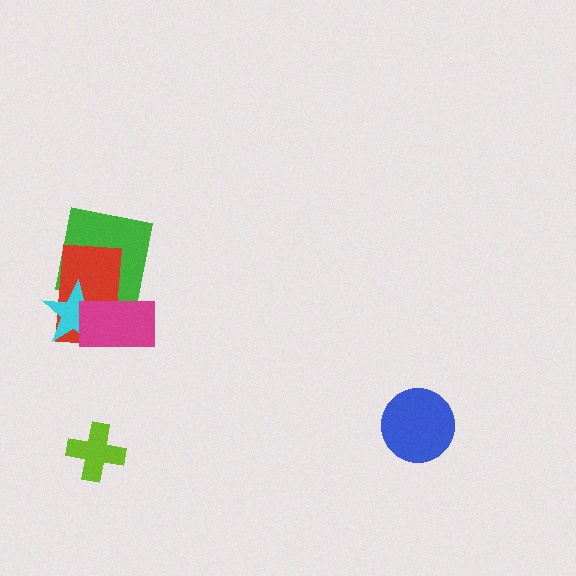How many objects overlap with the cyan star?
3 objects overlap with the cyan star.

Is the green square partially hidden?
Yes, it is partially covered by another shape.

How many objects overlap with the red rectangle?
3 objects overlap with the red rectangle.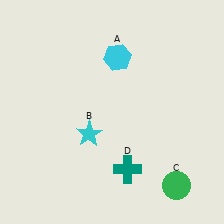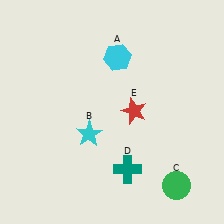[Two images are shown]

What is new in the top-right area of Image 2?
A red star (E) was added in the top-right area of Image 2.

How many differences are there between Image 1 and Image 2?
There is 1 difference between the two images.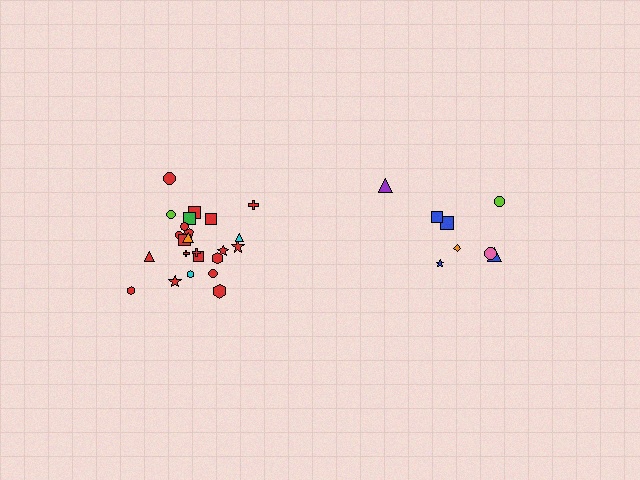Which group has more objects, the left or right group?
The left group.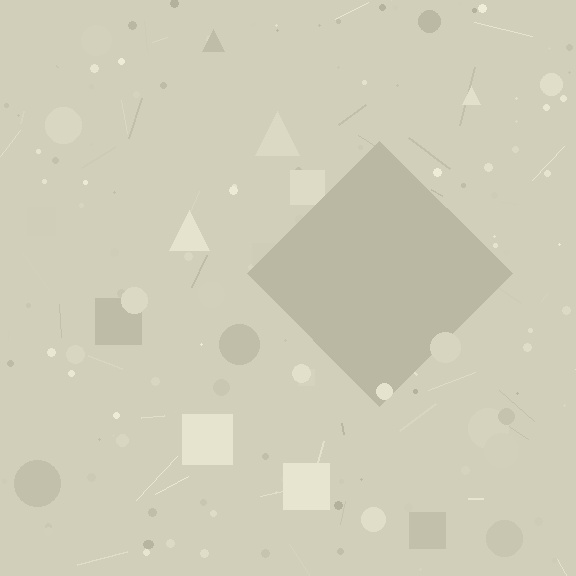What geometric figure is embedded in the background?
A diamond is embedded in the background.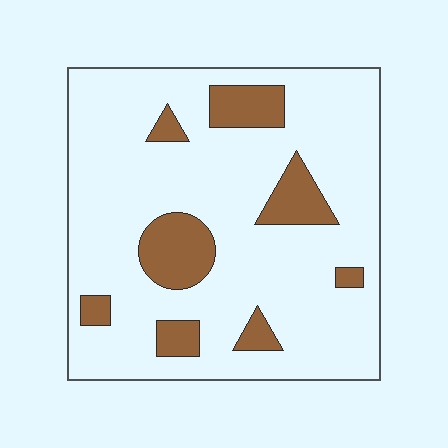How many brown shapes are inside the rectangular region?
8.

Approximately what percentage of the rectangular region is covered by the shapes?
Approximately 15%.